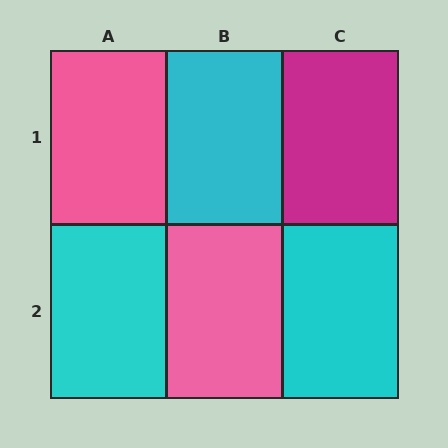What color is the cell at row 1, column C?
Magenta.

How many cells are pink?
2 cells are pink.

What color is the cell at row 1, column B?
Cyan.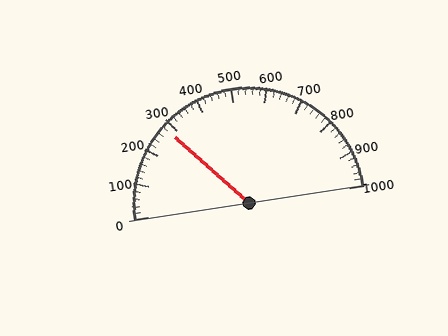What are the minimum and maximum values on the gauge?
The gauge ranges from 0 to 1000.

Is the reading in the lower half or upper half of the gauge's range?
The reading is in the lower half of the range (0 to 1000).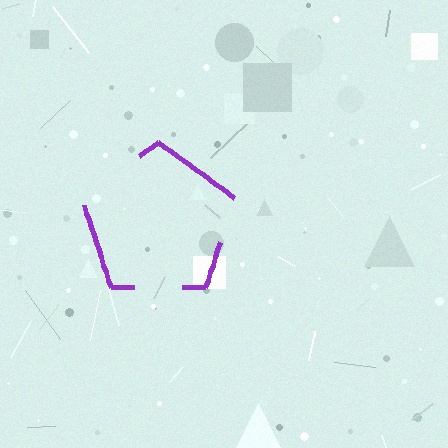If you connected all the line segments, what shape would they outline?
They would outline a pentagon.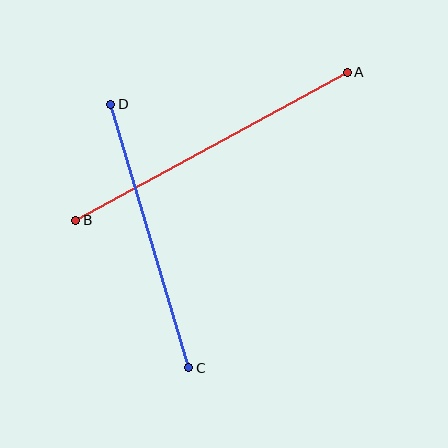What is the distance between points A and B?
The distance is approximately 309 pixels.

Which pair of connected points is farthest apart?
Points A and B are farthest apart.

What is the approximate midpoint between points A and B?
The midpoint is at approximately (212, 146) pixels.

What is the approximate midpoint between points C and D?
The midpoint is at approximately (150, 236) pixels.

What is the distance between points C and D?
The distance is approximately 275 pixels.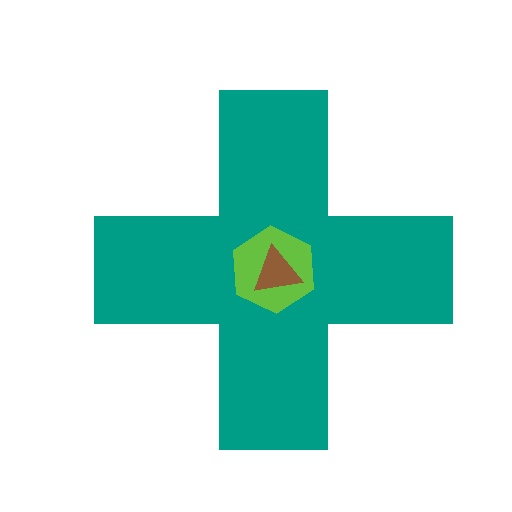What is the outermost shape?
The teal cross.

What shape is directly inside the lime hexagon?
The brown triangle.